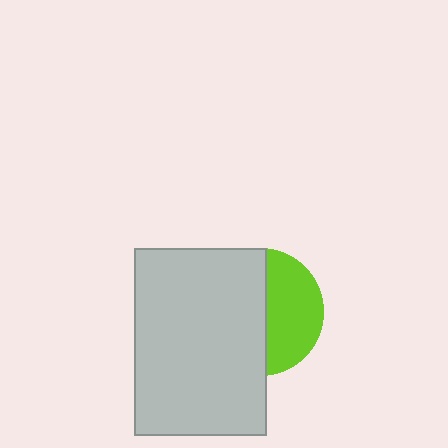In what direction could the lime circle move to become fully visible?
The lime circle could move right. That would shift it out from behind the light gray rectangle entirely.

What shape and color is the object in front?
The object in front is a light gray rectangle.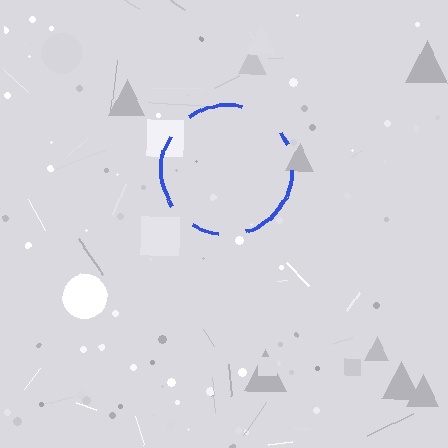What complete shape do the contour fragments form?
The contour fragments form a circle.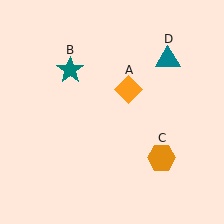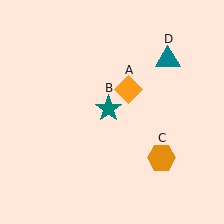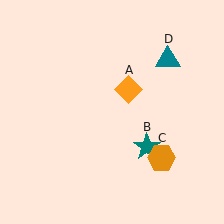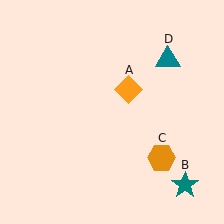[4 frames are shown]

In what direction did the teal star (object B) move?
The teal star (object B) moved down and to the right.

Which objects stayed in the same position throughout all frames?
Orange diamond (object A) and orange hexagon (object C) and teal triangle (object D) remained stationary.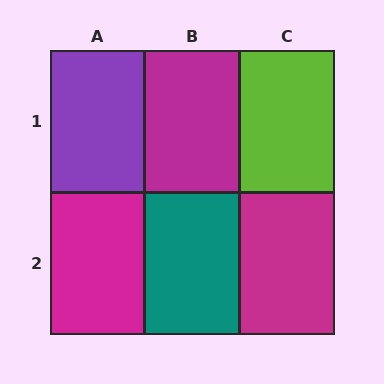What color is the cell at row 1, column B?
Magenta.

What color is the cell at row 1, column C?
Lime.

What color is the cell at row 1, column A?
Purple.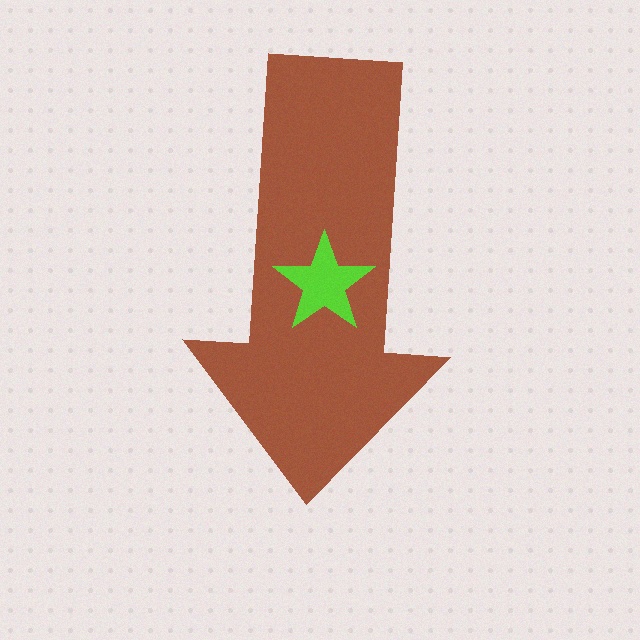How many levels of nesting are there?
2.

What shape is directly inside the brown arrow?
The lime star.